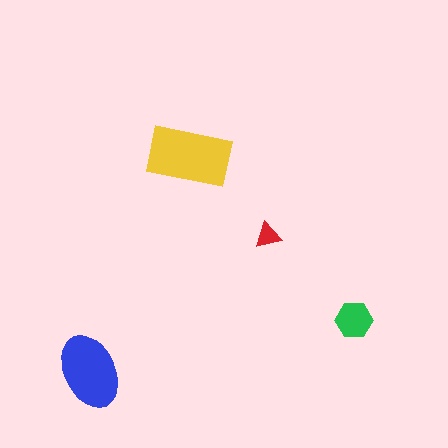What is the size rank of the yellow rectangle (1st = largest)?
1st.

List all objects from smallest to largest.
The red triangle, the green hexagon, the blue ellipse, the yellow rectangle.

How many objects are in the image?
There are 4 objects in the image.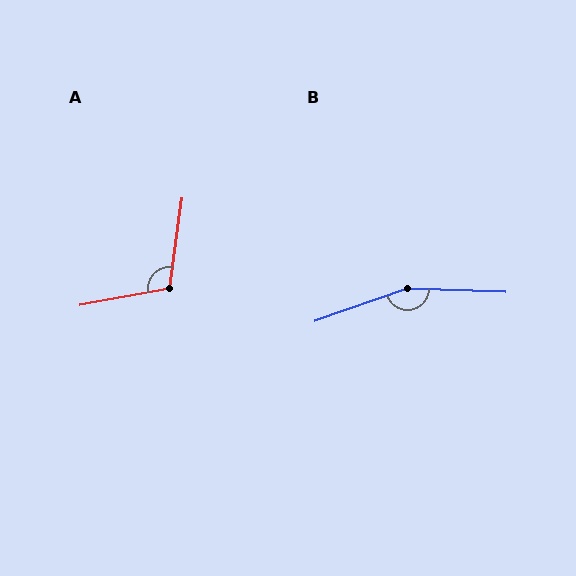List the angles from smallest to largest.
A (108°), B (158°).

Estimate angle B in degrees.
Approximately 158 degrees.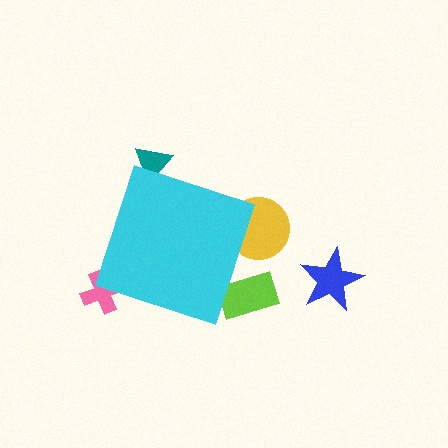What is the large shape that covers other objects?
A cyan diamond.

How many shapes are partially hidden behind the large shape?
4 shapes are partially hidden.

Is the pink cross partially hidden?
Yes, the pink cross is partially hidden behind the cyan diamond.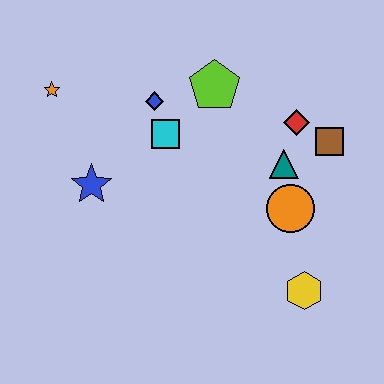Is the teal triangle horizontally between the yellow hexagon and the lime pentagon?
Yes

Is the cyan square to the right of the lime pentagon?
No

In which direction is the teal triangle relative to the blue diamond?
The teal triangle is to the right of the blue diamond.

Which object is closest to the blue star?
The cyan square is closest to the blue star.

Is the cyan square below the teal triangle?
No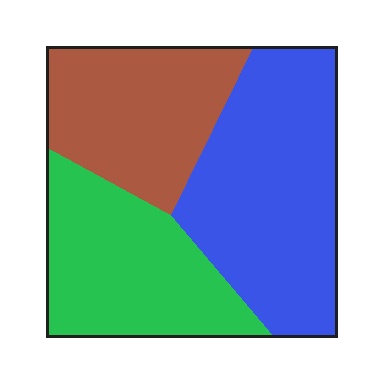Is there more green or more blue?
Blue.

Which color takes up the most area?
Blue, at roughly 40%.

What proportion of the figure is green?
Green takes up about one third (1/3) of the figure.